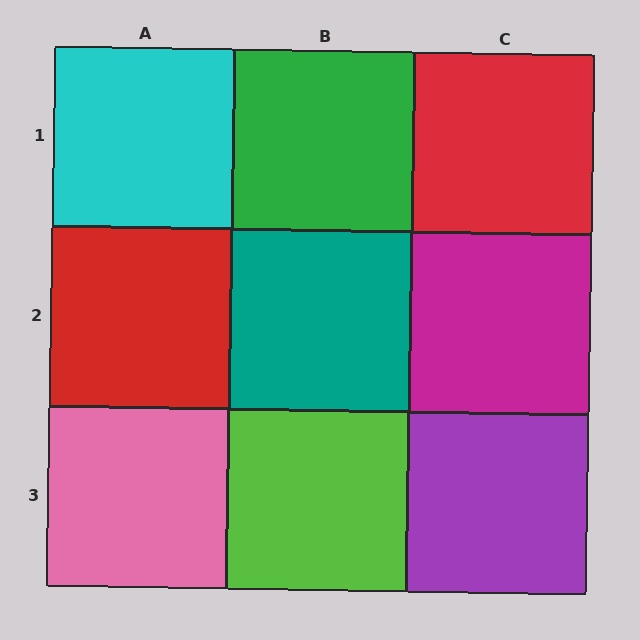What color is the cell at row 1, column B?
Green.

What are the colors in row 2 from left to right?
Red, teal, magenta.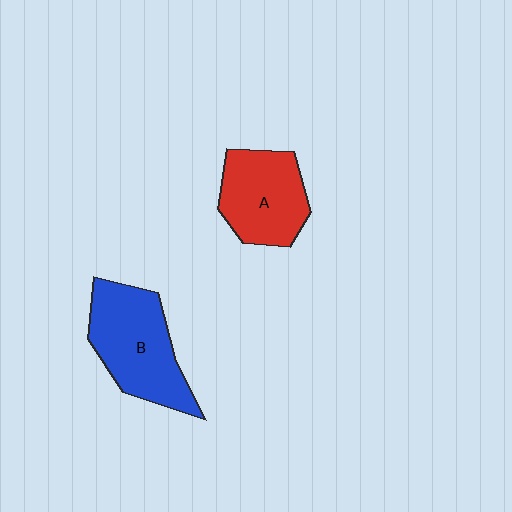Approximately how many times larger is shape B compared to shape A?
Approximately 1.2 times.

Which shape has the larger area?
Shape B (blue).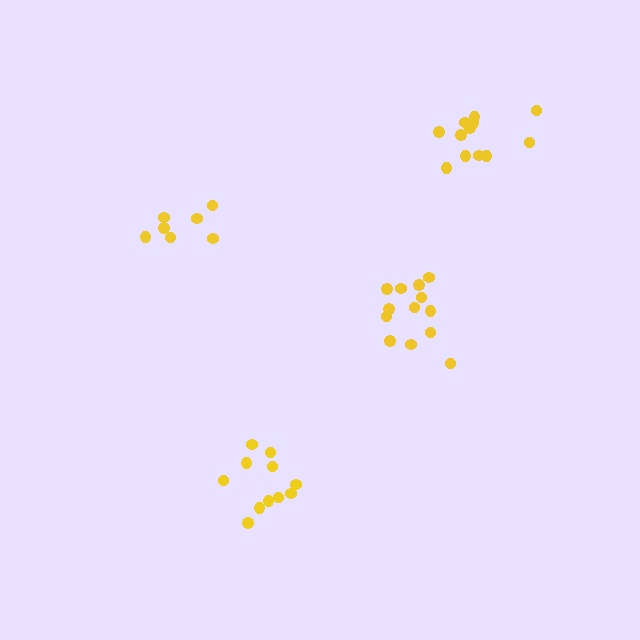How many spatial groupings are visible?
There are 4 spatial groupings.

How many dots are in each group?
Group 1: 12 dots, Group 2: 7 dots, Group 3: 11 dots, Group 4: 13 dots (43 total).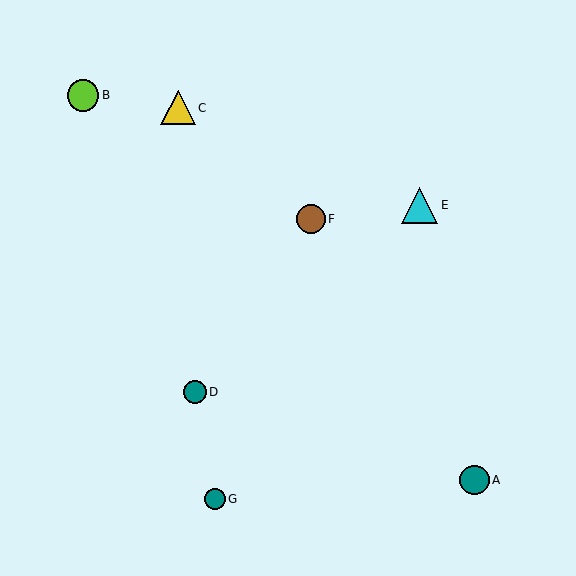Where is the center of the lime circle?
The center of the lime circle is at (83, 95).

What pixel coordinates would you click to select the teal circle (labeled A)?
Click at (474, 480) to select the teal circle A.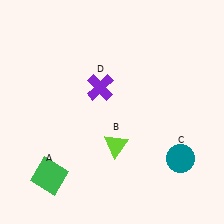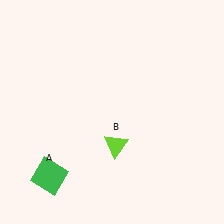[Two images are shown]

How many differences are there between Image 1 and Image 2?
There are 2 differences between the two images.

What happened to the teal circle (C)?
The teal circle (C) was removed in Image 2. It was in the bottom-right area of Image 1.